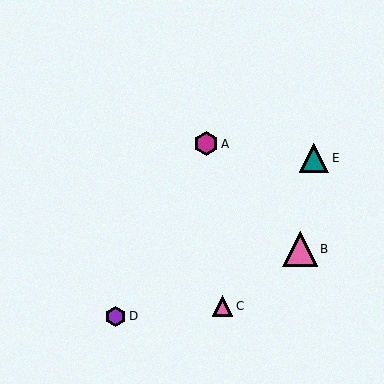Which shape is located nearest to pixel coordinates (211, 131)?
The magenta hexagon (labeled A) at (206, 144) is nearest to that location.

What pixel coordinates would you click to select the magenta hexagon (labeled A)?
Click at (206, 144) to select the magenta hexagon A.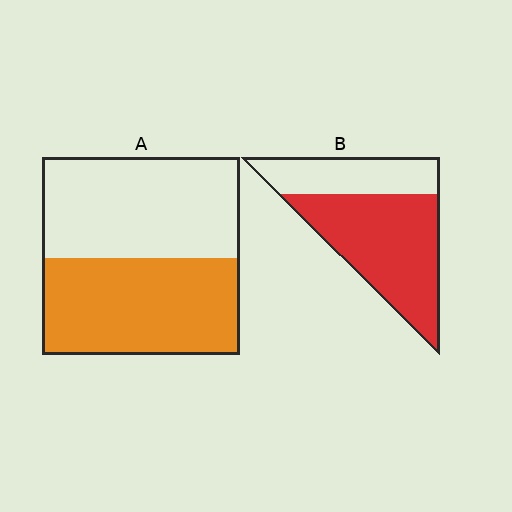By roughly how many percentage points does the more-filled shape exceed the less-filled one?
By roughly 15 percentage points (B over A).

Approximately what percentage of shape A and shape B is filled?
A is approximately 50% and B is approximately 65%.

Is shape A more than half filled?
Roughly half.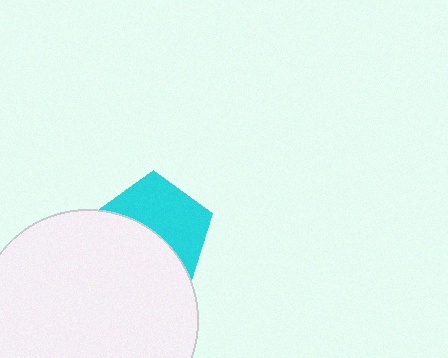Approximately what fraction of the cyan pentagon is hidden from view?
Roughly 48% of the cyan pentagon is hidden behind the white circle.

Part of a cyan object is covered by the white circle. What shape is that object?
It is a pentagon.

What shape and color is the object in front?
The object in front is a white circle.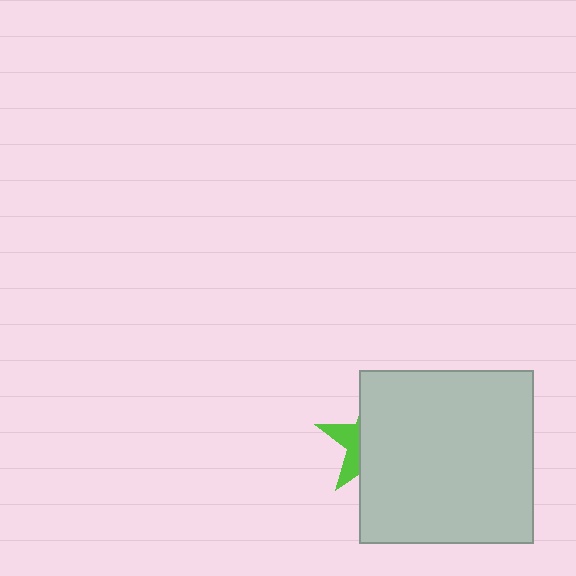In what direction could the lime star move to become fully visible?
The lime star could move left. That would shift it out from behind the light gray square entirely.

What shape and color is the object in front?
The object in front is a light gray square.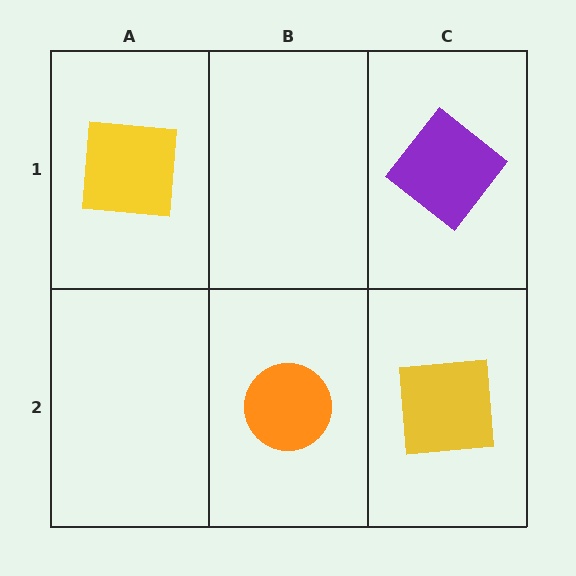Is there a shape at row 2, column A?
No, that cell is empty.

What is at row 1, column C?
A purple diamond.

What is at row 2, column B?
An orange circle.